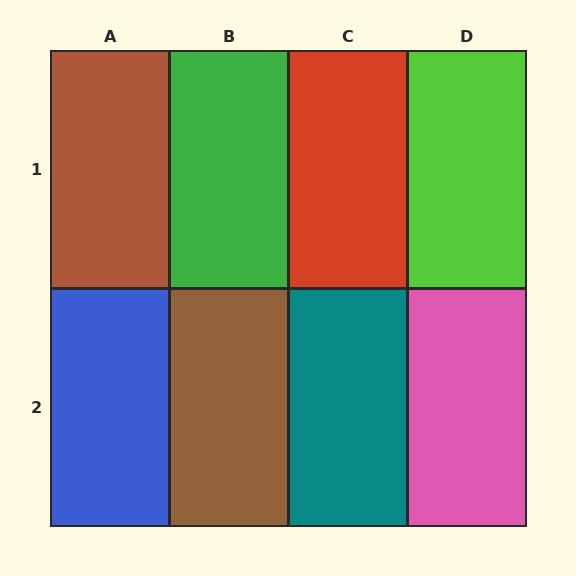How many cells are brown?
2 cells are brown.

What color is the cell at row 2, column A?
Blue.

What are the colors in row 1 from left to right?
Brown, green, red, lime.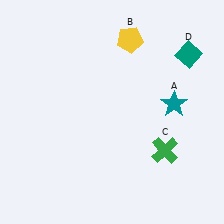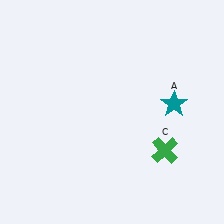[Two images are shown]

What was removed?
The teal diamond (D), the yellow pentagon (B) were removed in Image 2.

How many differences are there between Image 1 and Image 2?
There are 2 differences between the two images.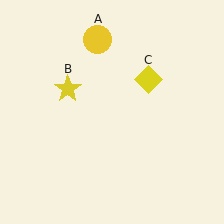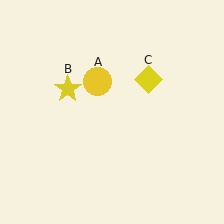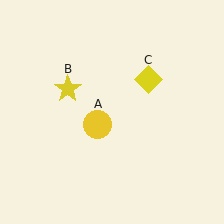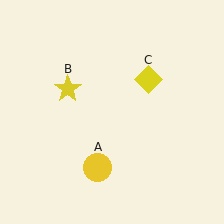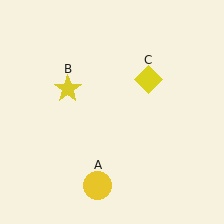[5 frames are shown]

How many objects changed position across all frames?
1 object changed position: yellow circle (object A).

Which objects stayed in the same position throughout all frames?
Yellow star (object B) and yellow diamond (object C) remained stationary.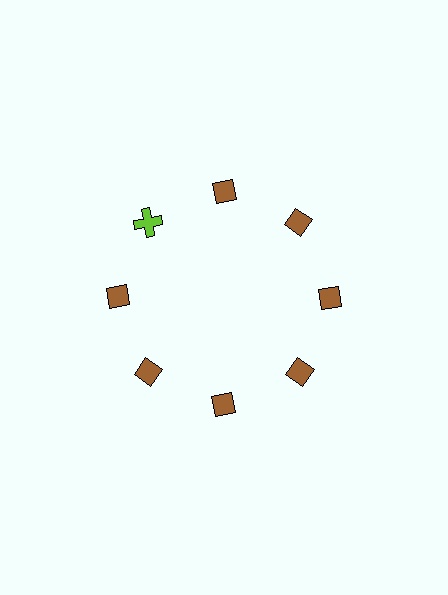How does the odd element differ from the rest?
It differs in both color (lime instead of brown) and shape (cross instead of diamond).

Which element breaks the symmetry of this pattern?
The lime cross at roughly the 10 o'clock position breaks the symmetry. All other shapes are brown diamonds.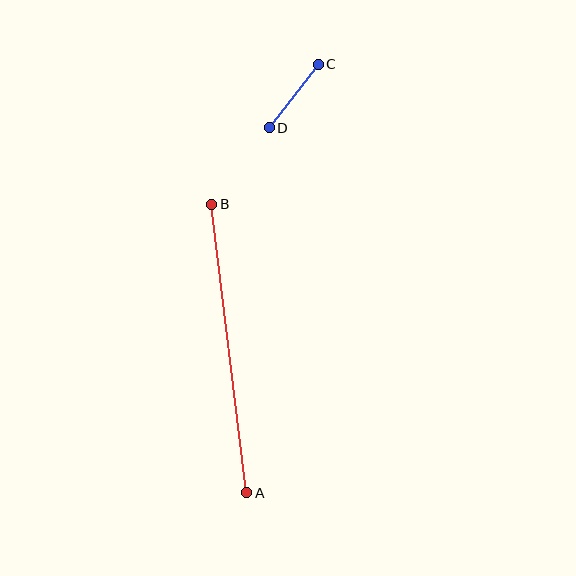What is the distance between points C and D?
The distance is approximately 80 pixels.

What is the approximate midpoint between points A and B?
The midpoint is at approximately (229, 349) pixels.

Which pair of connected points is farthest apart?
Points A and B are farthest apart.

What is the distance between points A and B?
The distance is approximately 291 pixels.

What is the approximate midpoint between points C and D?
The midpoint is at approximately (294, 96) pixels.